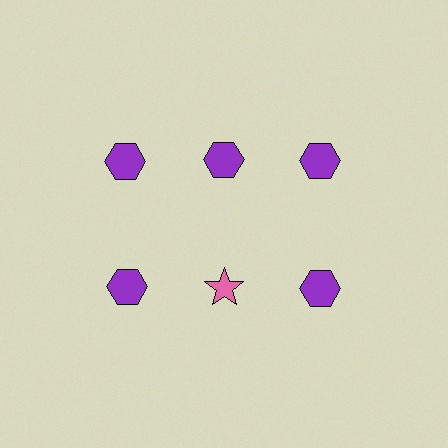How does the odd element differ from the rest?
It differs in both color (pink instead of purple) and shape (star instead of hexagon).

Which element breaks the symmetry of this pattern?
The pink star in the second row, second from left column breaks the symmetry. All other shapes are purple hexagons.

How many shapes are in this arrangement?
There are 6 shapes arranged in a grid pattern.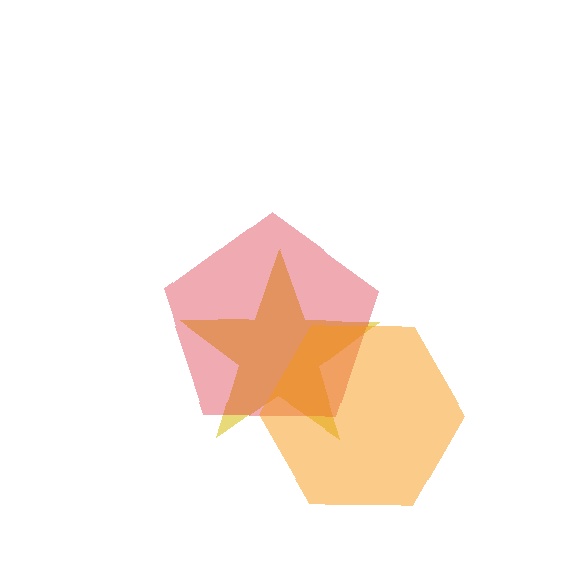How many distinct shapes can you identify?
There are 3 distinct shapes: a yellow star, a red pentagon, an orange hexagon.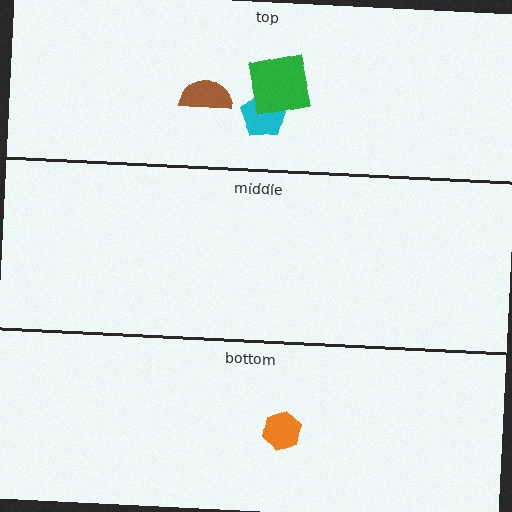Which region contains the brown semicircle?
The top region.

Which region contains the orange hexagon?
The bottom region.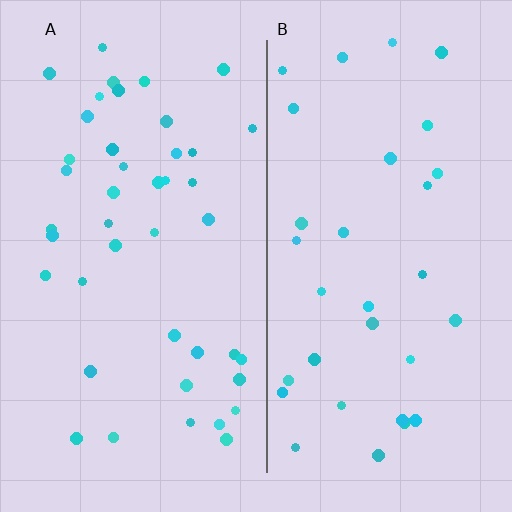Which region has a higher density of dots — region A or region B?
A (the left).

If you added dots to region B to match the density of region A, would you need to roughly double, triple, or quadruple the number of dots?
Approximately double.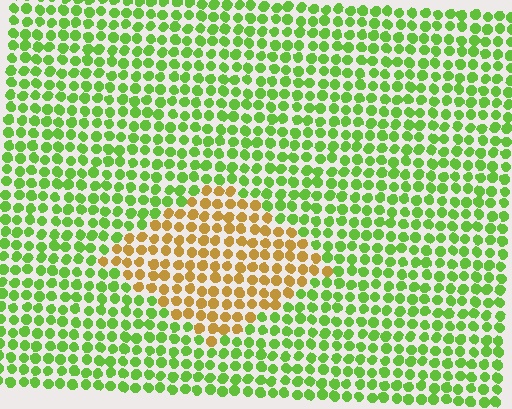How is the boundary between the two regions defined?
The boundary is defined purely by a slight shift in hue (about 62 degrees). Spacing, size, and orientation are identical on both sides.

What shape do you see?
I see a diamond.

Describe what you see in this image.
The image is filled with small lime elements in a uniform arrangement. A diamond-shaped region is visible where the elements are tinted to a slightly different hue, forming a subtle color boundary.